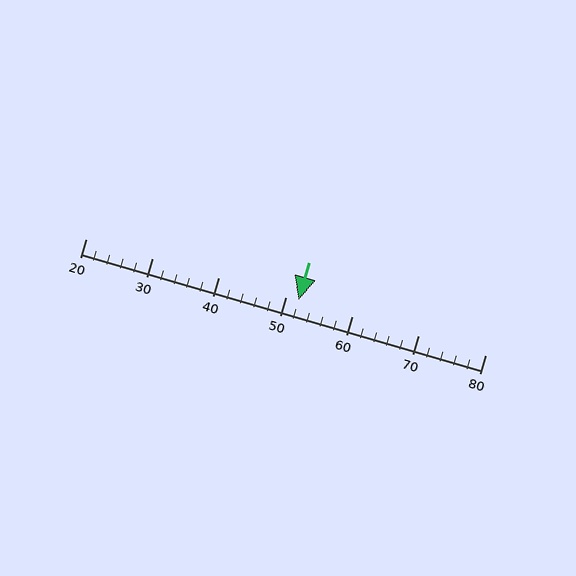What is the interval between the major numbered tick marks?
The major tick marks are spaced 10 units apart.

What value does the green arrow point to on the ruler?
The green arrow points to approximately 52.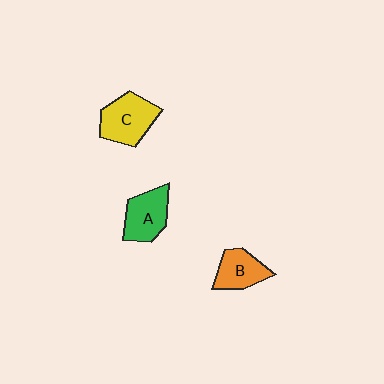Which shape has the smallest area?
Shape B (orange).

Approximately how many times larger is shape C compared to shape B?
Approximately 1.3 times.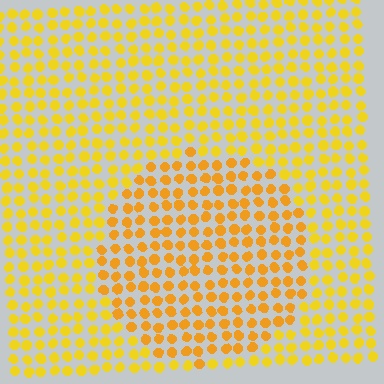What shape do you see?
I see a circle.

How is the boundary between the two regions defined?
The boundary is defined purely by a slight shift in hue (about 16 degrees). Spacing, size, and orientation are identical on both sides.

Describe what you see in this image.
The image is filled with small yellow elements in a uniform arrangement. A circle-shaped region is visible where the elements are tinted to a slightly different hue, forming a subtle color boundary.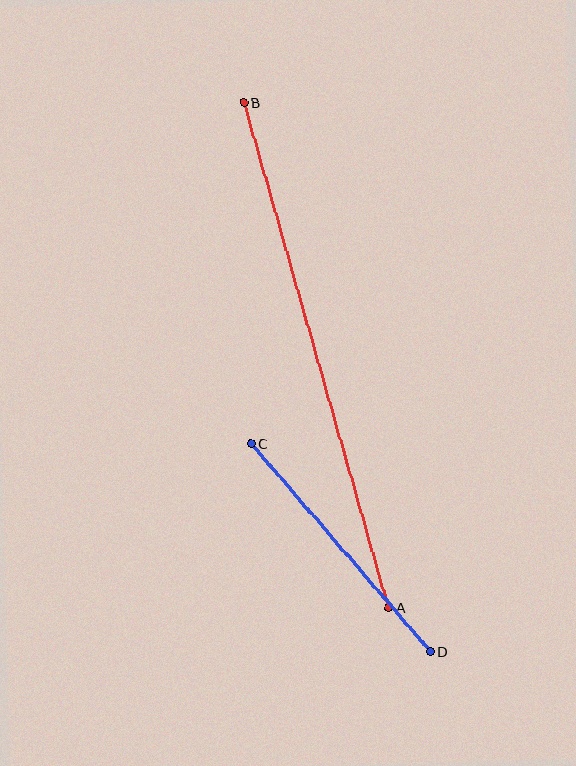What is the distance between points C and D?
The distance is approximately 275 pixels.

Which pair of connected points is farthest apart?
Points A and B are farthest apart.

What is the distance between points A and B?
The distance is approximately 525 pixels.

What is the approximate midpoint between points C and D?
The midpoint is at approximately (341, 548) pixels.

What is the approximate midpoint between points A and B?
The midpoint is at approximately (316, 356) pixels.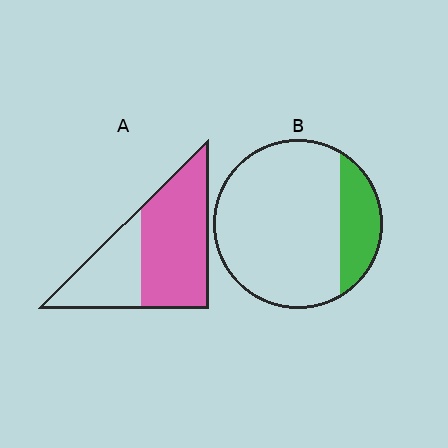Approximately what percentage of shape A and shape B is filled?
A is approximately 65% and B is approximately 20%.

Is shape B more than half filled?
No.